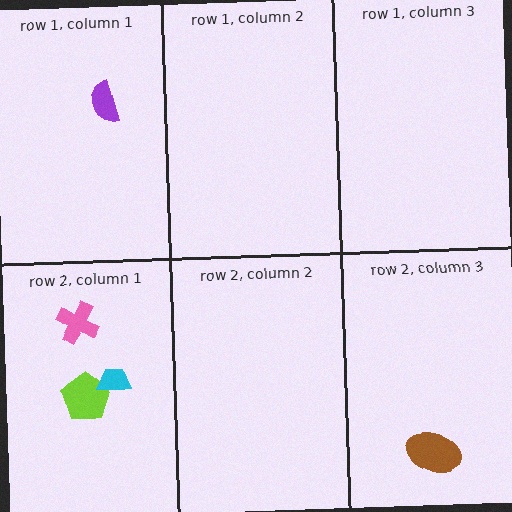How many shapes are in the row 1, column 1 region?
1.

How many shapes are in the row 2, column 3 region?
1.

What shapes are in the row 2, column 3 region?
The brown ellipse.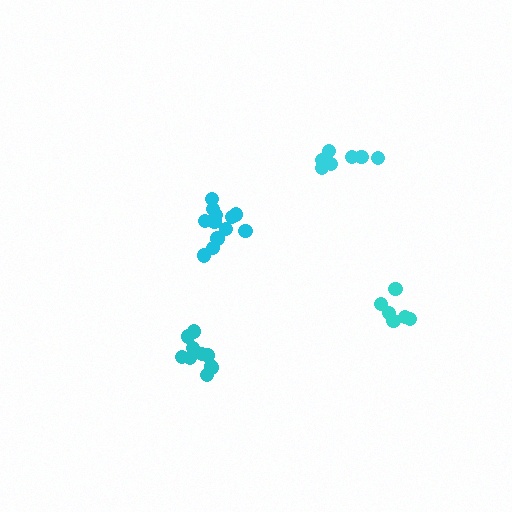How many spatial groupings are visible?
There are 4 spatial groupings.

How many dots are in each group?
Group 1: 7 dots, Group 2: 10 dots, Group 3: 6 dots, Group 4: 12 dots (35 total).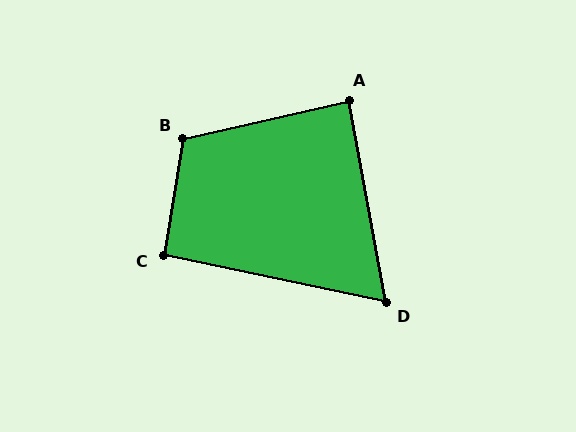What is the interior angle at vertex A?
Approximately 88 degrees (approximately right).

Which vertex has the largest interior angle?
B, at approximately 112 degrees.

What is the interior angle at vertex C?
Approximately 92 degrees (approximately right).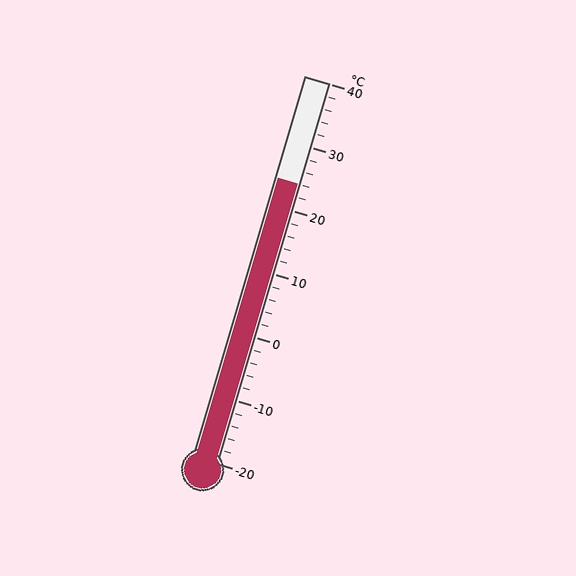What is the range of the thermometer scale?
The thermometer scale ranges from -20°C to 40°C.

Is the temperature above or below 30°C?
The temperature is below 30°C.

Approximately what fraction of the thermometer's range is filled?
The thermometer is filled to approximately 75% of its range.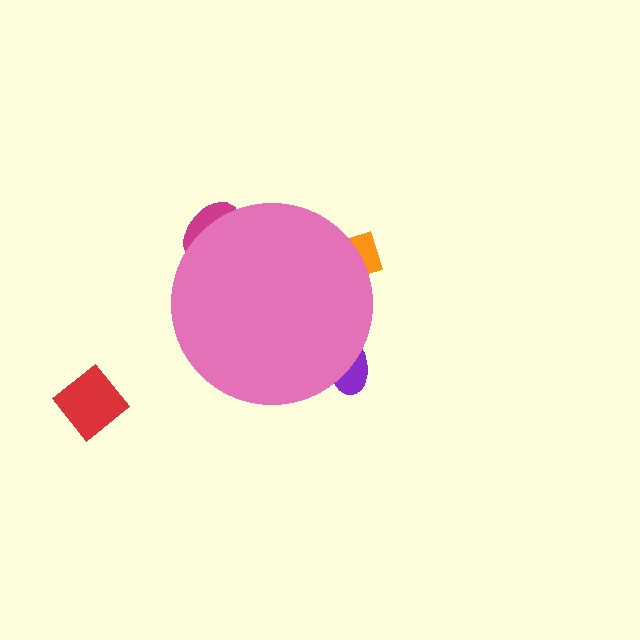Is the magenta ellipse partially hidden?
Yes, the magenta ellipse is partially hidden behind the pink circle.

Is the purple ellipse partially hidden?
Yes, the purple ellipse is partially hidden behind the pink circle.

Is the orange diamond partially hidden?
Yes, the orange diamond is partially hidden behind the pink circle.